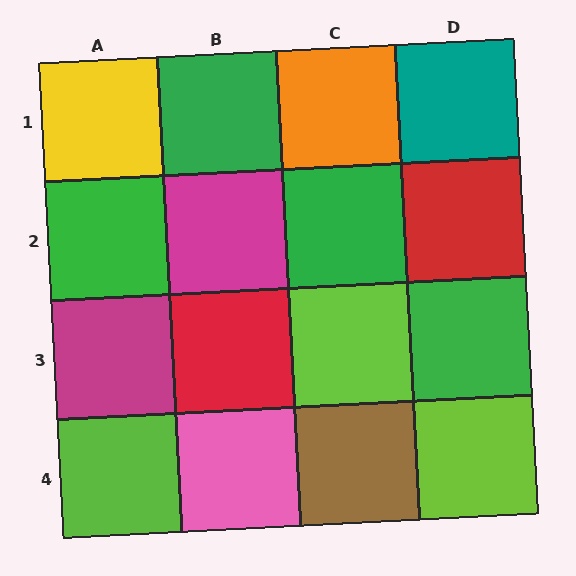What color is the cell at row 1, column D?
Teal.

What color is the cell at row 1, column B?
Green.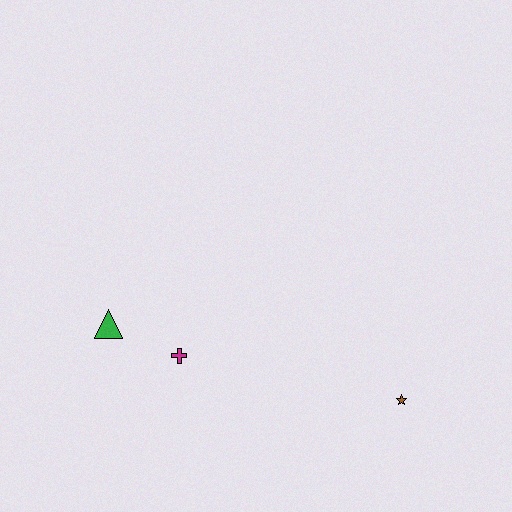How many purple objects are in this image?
There are no purple objects.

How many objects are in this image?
There are 3 objects.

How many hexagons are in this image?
There are no hexagons.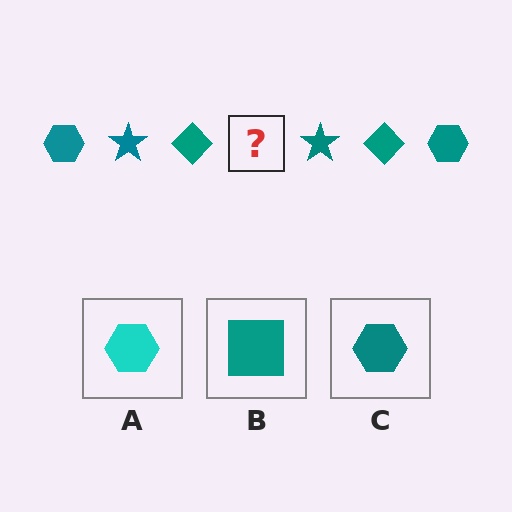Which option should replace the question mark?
Option C.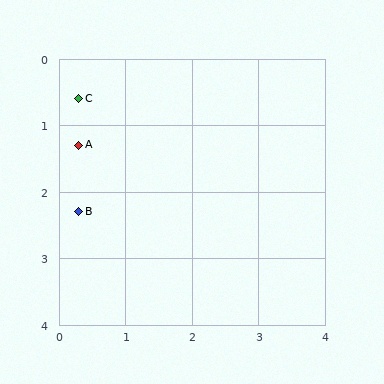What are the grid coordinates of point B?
Point B is at approximately (0.3, 2.3).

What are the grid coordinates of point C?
Point C is at approximately (0.3, 0.6).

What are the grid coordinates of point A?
Point A is at approximately (0.3, 1.3).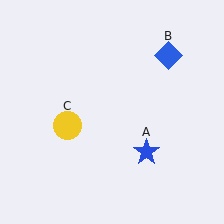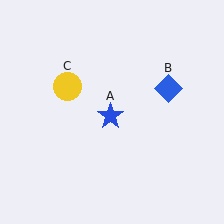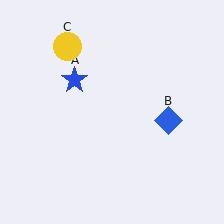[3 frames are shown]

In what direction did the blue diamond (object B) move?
The blue diamond (object B) moved down.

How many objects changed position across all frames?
3 objects changed position: blue star (object A), blue diamond (object B), yellow circle (object C).